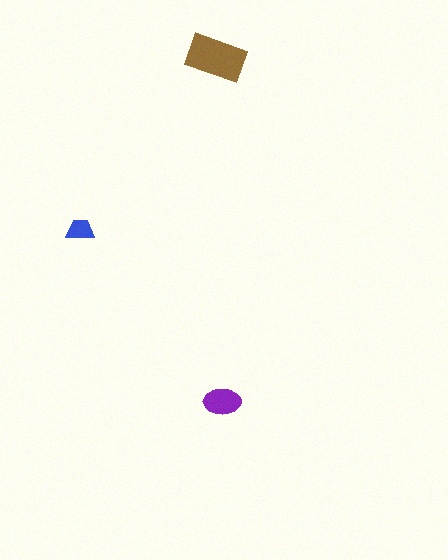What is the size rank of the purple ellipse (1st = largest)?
2nd.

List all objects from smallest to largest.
The blue trapezoid, the purple ellipse, the brown rectangle.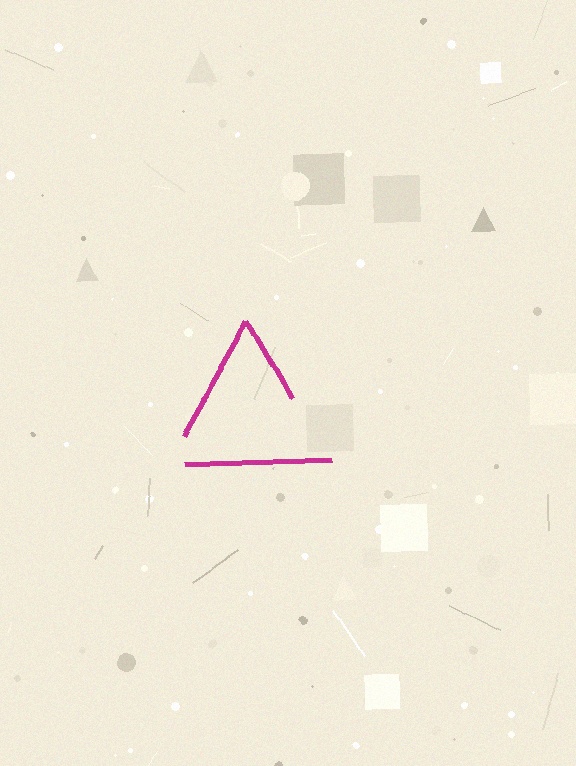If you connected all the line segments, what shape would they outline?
They would outline a triangle.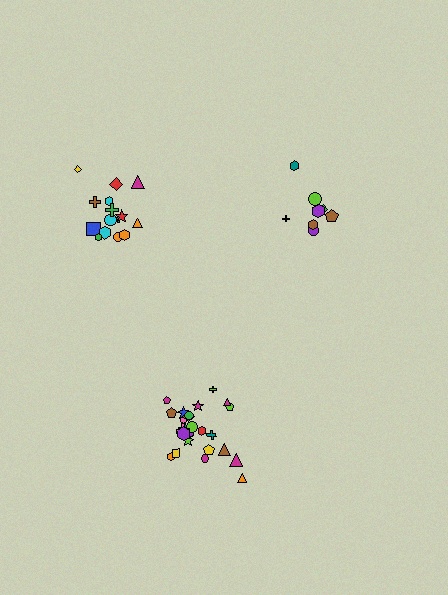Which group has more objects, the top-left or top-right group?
The top-left group.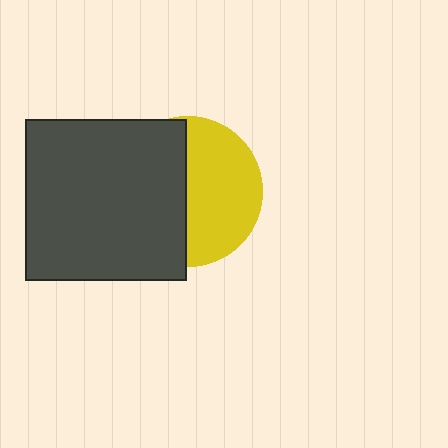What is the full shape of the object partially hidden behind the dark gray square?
The partially hidden object is a yellow circle.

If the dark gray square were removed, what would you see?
You would see the complete yellow circle.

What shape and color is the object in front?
The object in front is a dark gray square.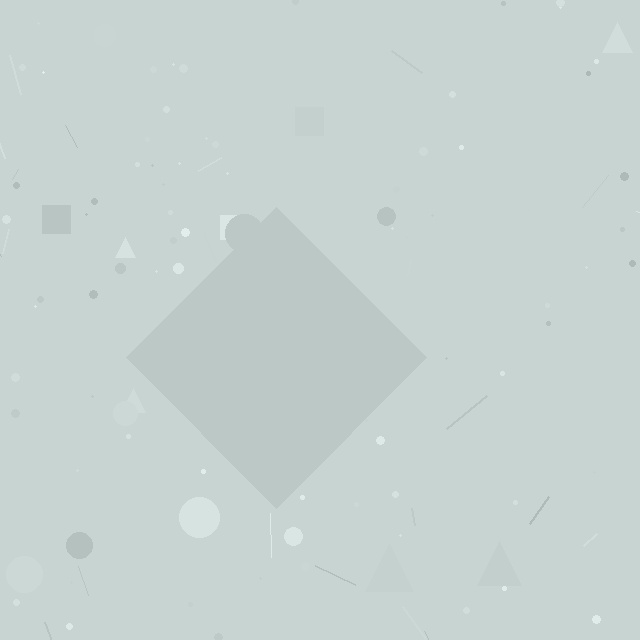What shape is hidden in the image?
A diamond is hidden in the image.